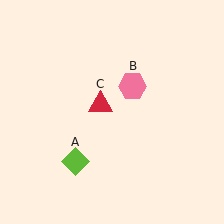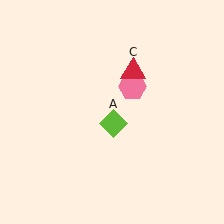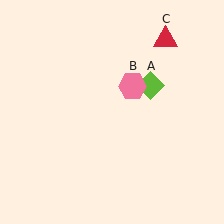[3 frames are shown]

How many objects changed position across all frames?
2 objects changed position: lime diamond (object A), red triangle (object C).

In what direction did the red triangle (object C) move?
The red triangle (object C) moved up and to the right.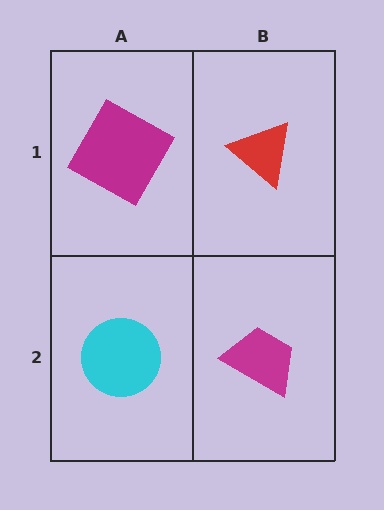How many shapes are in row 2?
2 shapes.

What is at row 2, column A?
A cyan circle.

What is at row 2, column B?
A magenta trapezoid.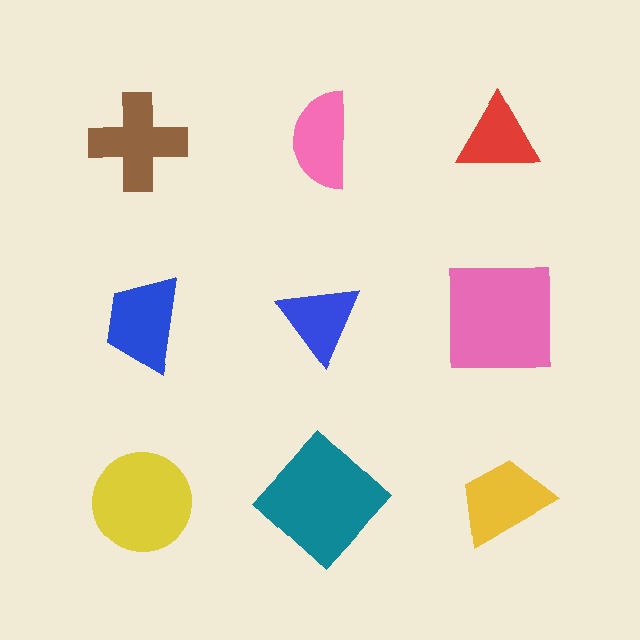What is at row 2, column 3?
A pink square.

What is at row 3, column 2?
A teal diamond.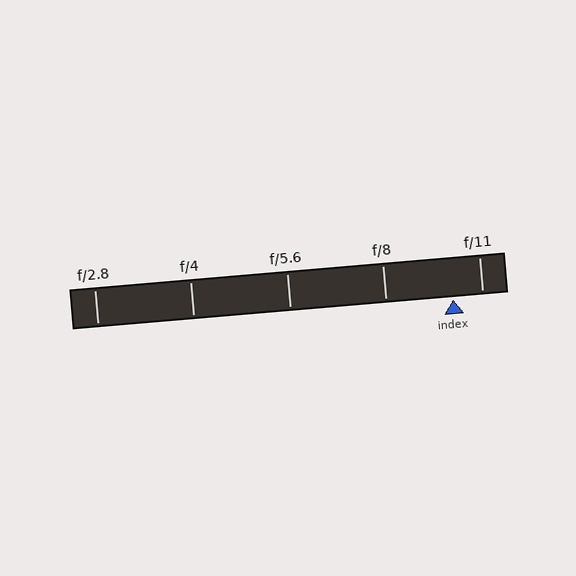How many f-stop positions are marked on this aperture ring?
There are 5 f-stop positions marked.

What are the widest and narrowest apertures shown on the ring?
The widest aperture shown is f/2.8 and the narrowest is f/11.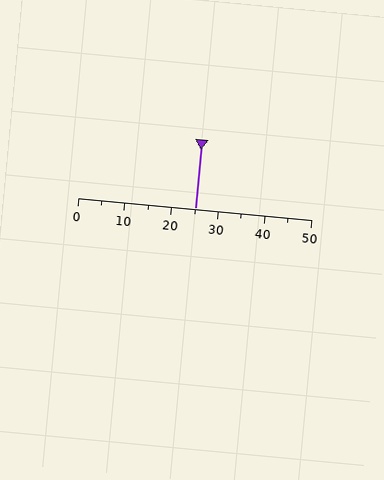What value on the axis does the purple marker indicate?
The marker indicates approximately 25.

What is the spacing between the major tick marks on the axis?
The major ticks are spaced 10 apart.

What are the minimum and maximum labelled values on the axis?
The axis runs from 0 to 50.